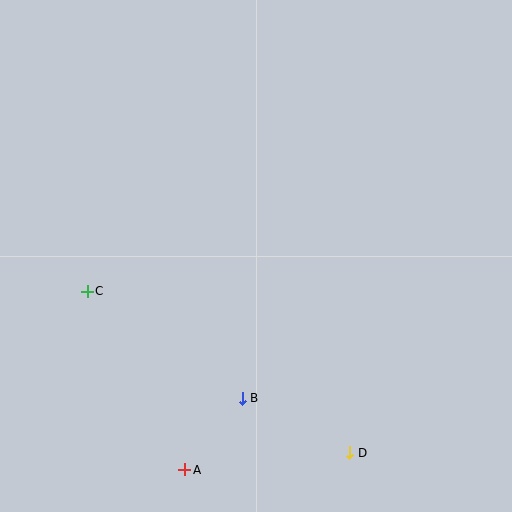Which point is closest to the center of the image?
Point B at (242, 398) is closest to the center.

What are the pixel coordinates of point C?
Point C is at (87, 291).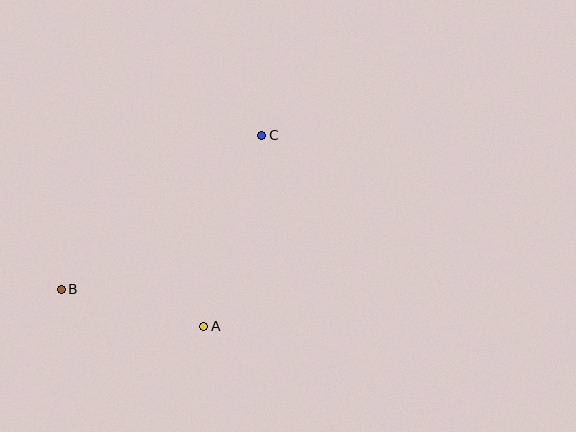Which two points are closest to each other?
Points A and B are closest to each other.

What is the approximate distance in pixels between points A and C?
The distance between A and C is approximately 199 pixels.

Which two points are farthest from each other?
Points B and C are farthest from each other.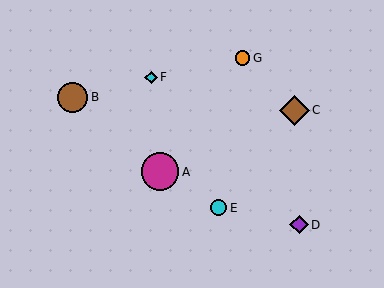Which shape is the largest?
The magenta circle (labeled A) is the largest.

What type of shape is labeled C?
Shape C is a brown diamond.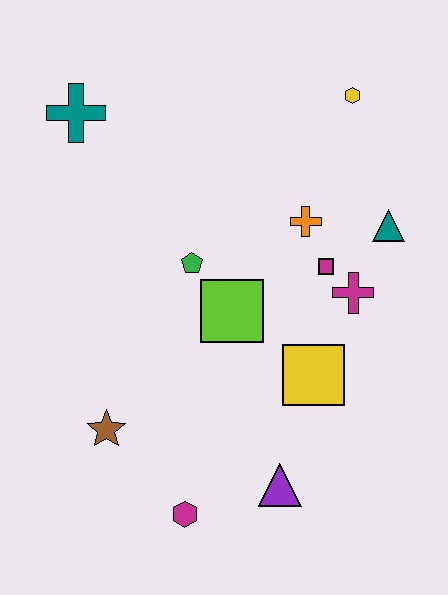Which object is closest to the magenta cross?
The magenta square is closest to the magenta cross.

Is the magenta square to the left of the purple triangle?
No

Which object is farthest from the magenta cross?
The teal cross is farthest from the magenta cross.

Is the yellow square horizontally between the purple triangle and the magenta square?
Yes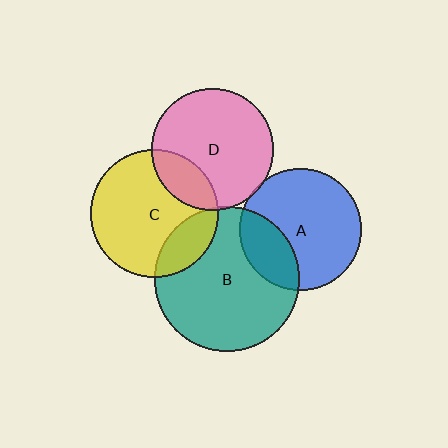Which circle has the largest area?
Circle B (teal).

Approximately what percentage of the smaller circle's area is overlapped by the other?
Approximately 20%.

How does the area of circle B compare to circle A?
Approximately 1.4 times.